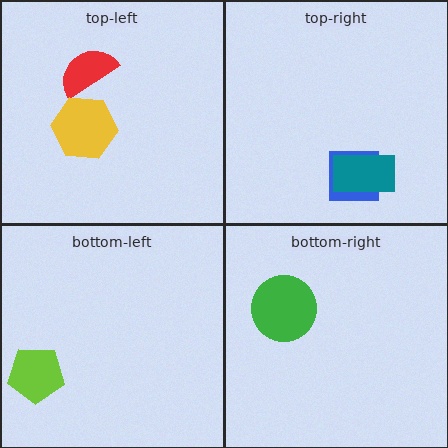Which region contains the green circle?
The bottom-right region.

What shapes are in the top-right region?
The blue square, the teal rectangle.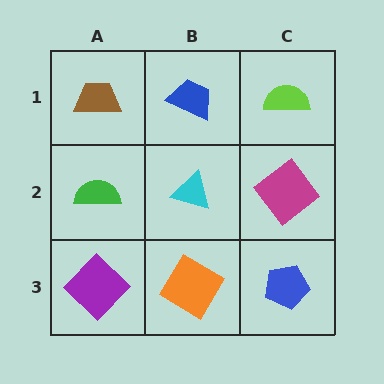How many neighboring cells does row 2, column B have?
4.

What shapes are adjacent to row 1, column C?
A magenta diamond (row 2, column C), a blue trapezoid (row 1, column B).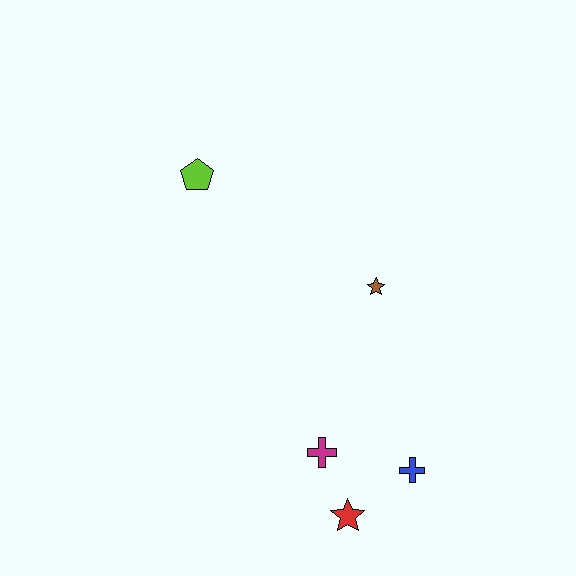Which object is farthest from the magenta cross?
The lime pentagon is farthest from the magenta cross.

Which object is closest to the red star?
The magenta cross is closest to the red star.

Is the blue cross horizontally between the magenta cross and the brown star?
No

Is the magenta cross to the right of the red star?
No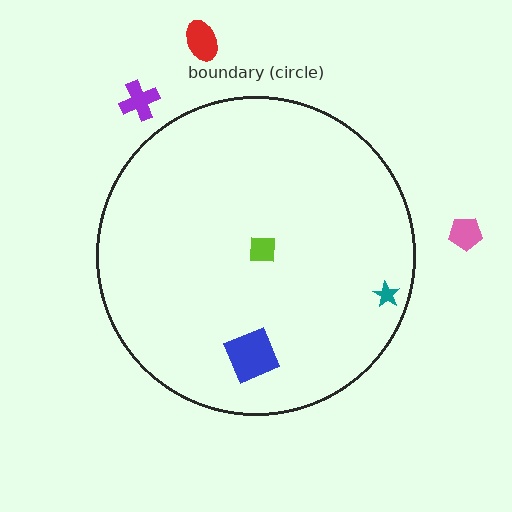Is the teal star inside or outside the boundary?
Inside.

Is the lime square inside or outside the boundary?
Inside.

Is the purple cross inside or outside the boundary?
Outside.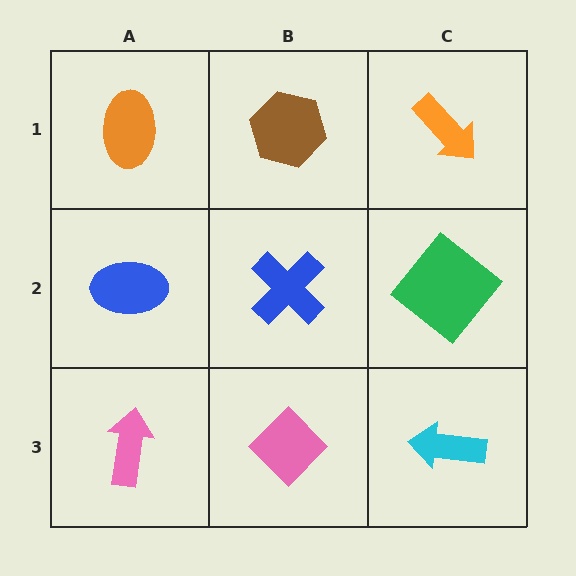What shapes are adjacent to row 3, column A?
A blue ellipse (row 2, column A), a pink diamond (row 3, column B).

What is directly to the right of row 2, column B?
A green diamond.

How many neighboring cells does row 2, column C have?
3.